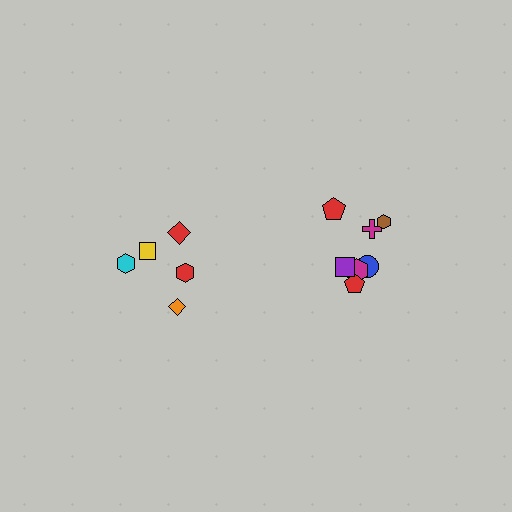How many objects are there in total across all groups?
There are 12 objects.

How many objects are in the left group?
There are 5 objects.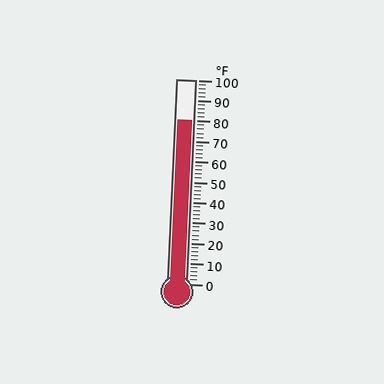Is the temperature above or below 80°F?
The temperature is at 80°F.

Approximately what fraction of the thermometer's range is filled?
The thermometer is filled to approximately 80% of its range.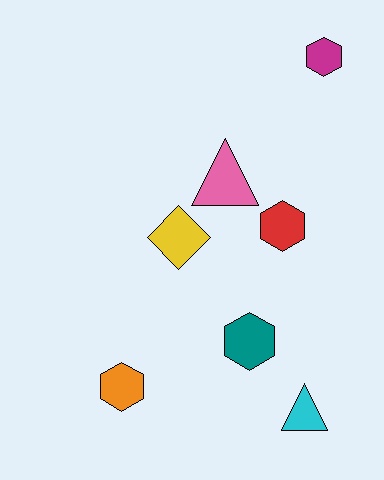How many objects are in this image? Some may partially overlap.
There are 7 objects.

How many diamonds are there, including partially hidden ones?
There is 1 diamond.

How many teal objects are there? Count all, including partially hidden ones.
There is 1 teal object.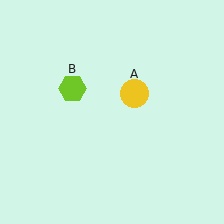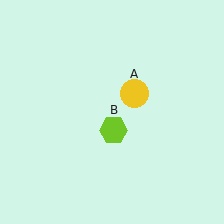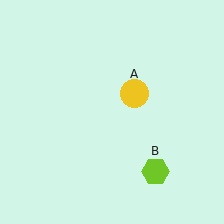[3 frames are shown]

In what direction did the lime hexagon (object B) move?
The lime hexagon (object B) moved down and to the right.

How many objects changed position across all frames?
1 object changed position: lime hexagon (object B).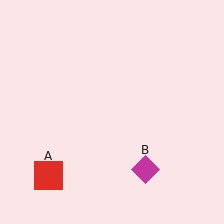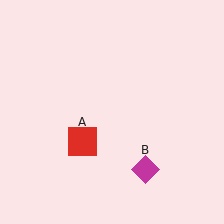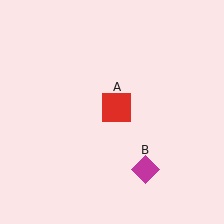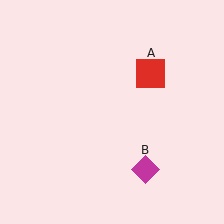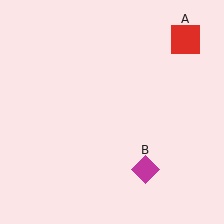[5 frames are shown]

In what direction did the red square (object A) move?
The red square (object A) moved up and to the right.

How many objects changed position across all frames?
1 object changed position: red square (object A).